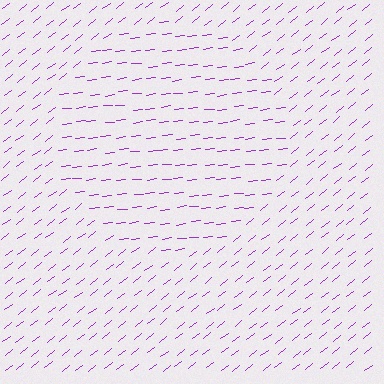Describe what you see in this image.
The image is filled with small purple line segments. A circle region in the image has lines oriented differently from the surrounding lines, creating a visible texture boundary.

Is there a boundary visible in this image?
Yes, there is a texture boundary formed by a change in line orientation.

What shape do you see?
I see a circle.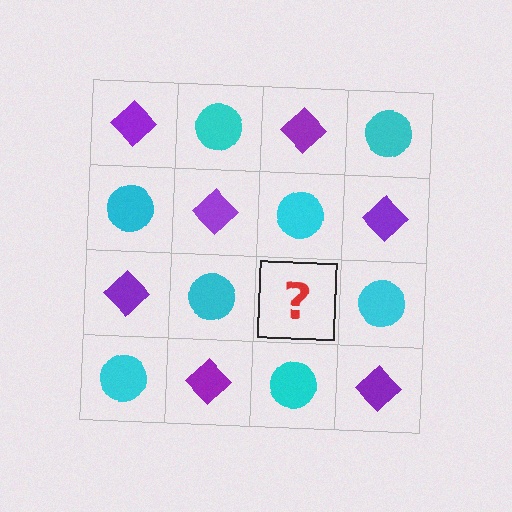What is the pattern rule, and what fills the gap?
The rule is that it alternates purple diamond and cyan circle in a checkerboard pattern. The gap should be filled with a purple diamond.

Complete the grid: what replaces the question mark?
The question mark should be replaced with a purple diamond.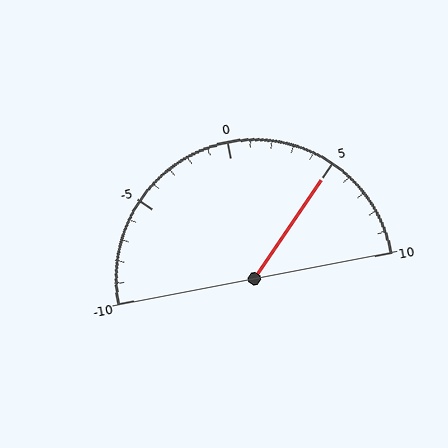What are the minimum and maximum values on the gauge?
The gauge ranges from -10 to 10.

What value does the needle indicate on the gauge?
The needle indicates approximately 5.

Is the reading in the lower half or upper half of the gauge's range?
The reading is in the upper half of the range (-10 to 10).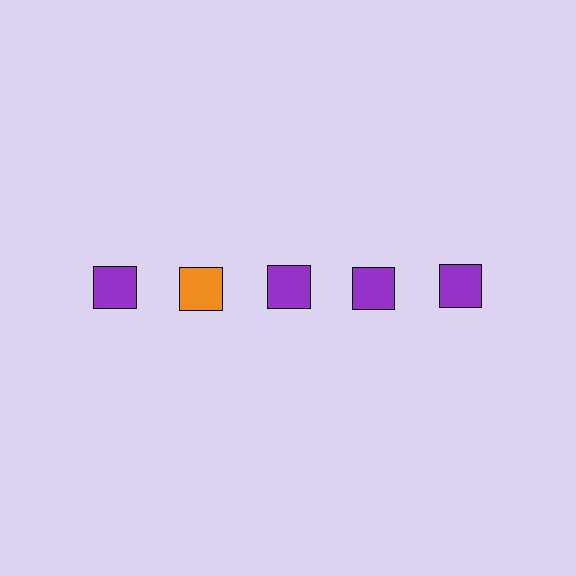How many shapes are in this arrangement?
There are 5 shapes arranged in a grid pattern.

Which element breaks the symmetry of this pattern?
The orange square in the top row, second from left column breaks the symmetry. All other shapes are purple squares.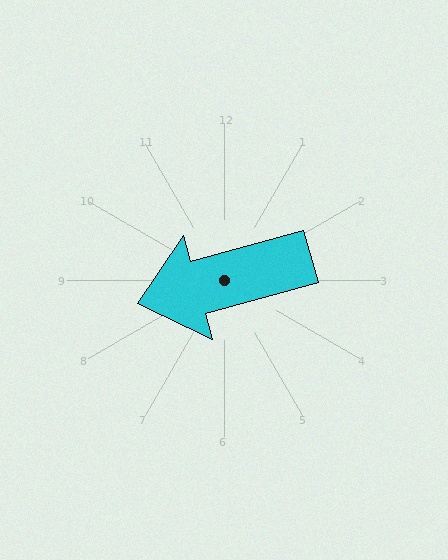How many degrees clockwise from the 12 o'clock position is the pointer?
Approximately 255 degrees.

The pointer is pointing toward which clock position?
Roughly 8 o'clock.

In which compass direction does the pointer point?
West.